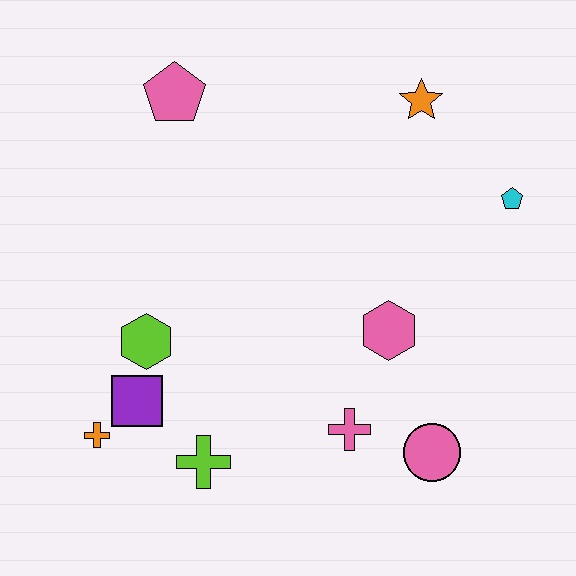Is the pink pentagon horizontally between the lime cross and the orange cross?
Yes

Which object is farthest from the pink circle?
The pink pentagon is farthest from the pink circle.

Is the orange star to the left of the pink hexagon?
No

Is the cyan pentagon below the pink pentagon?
Yes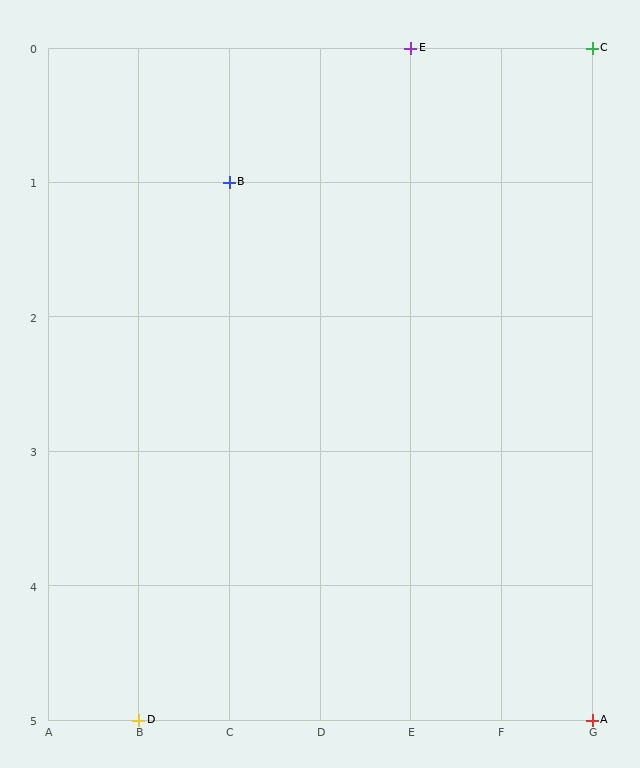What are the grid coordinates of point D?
Point D is at grid coordinates (B, 5).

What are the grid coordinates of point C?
Point C is at grid coordinates (G, 0).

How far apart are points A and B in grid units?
Points A and B are 4 columns and 4 rows apart (about 5.7 grid units diagonally).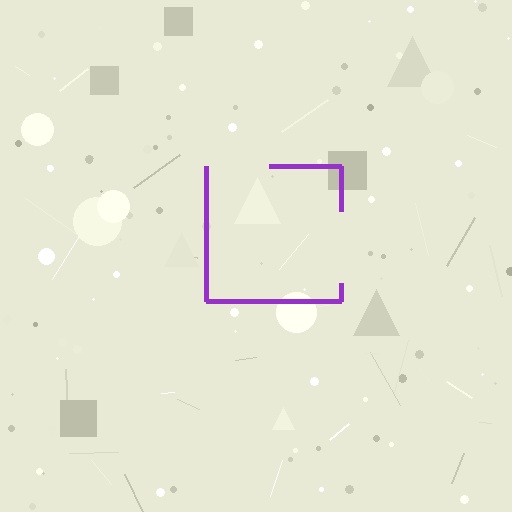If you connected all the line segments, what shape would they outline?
They would outline a square.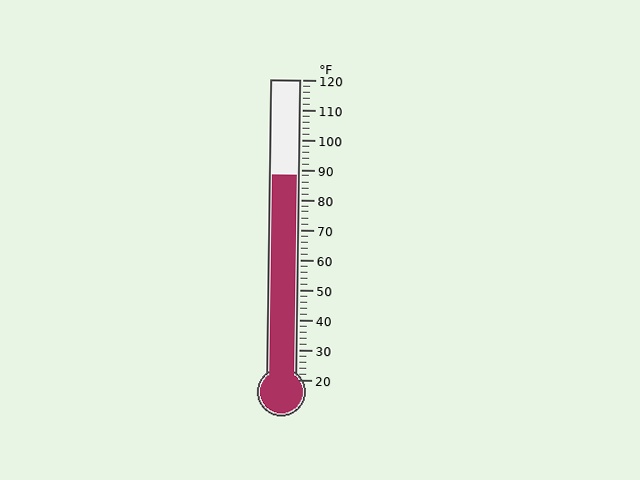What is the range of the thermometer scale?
The thermometer scale ranges from 20°F to 120°F.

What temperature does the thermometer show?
The thermometer shows approximately 88°F.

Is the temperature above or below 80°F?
The temperature is above 80°F.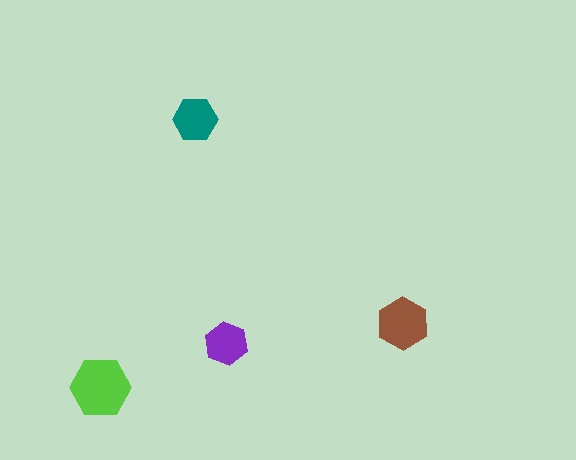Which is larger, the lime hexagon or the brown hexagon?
The lime one.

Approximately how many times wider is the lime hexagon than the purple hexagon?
About 1.5 times wider.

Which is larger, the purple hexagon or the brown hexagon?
The brown one.